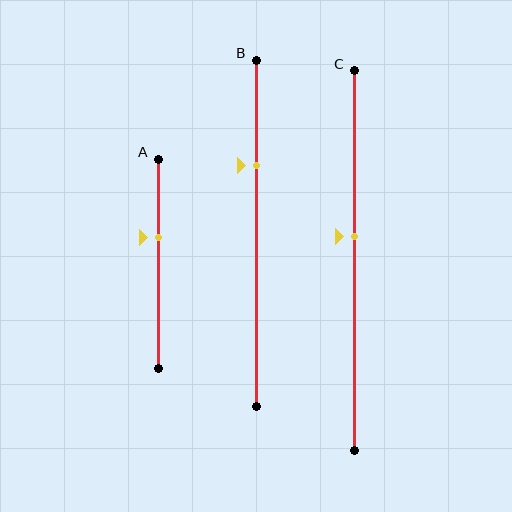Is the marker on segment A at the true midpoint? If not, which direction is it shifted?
No, the marker on segment A is shifted upward by about 13% of the segment length.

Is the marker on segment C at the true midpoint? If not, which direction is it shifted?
No, the marker on segment C is shifted upward by about 6% of the segment length.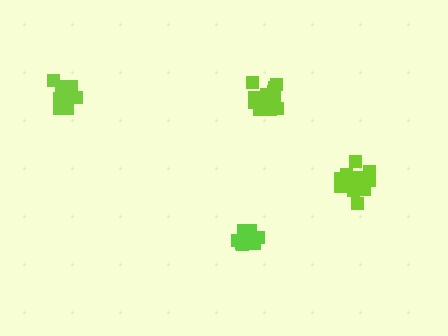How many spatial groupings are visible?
There are 4 spatial groupings.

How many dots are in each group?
Group 1: 15 dots, Group 2: 15 dots, Group 3: 17 dots, Group 4: 15 dots (62 total).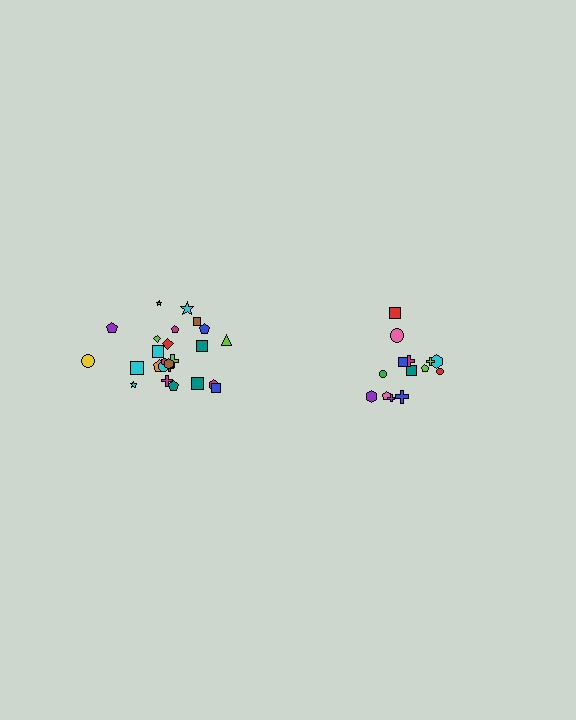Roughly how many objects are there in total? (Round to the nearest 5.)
Roughly 40 objects in total.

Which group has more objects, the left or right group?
The left group.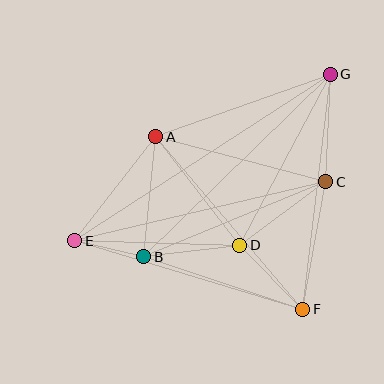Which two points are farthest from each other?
Points E and G are farthest from each other.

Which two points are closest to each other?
Points B and E are closest to each other.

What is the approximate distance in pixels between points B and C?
The distance between B and C is approximately 197 pixels.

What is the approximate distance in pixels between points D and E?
The distance between D and E is approximately 165 pixels.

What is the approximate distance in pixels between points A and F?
The distance between A and F is approximately 226 pixels.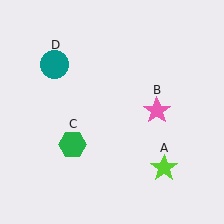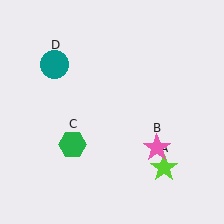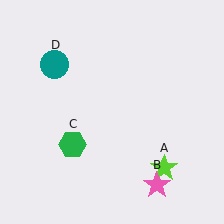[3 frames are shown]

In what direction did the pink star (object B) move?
The pink star (object B) moved down.